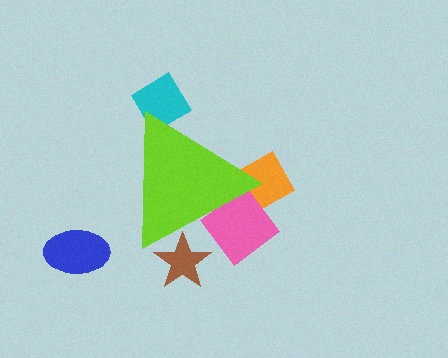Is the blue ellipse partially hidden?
No, the blue ellipse is fully visible.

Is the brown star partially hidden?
Yes, the brown star is partially hidden behind the lime triangle.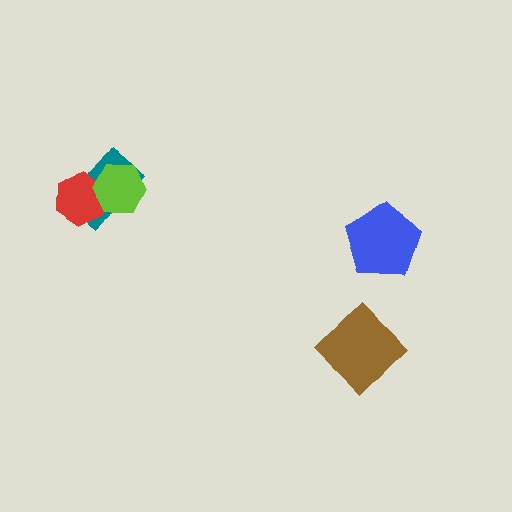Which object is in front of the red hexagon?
The lime hexagon is in front of the red hexagon.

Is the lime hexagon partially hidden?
No, no other shape covers it.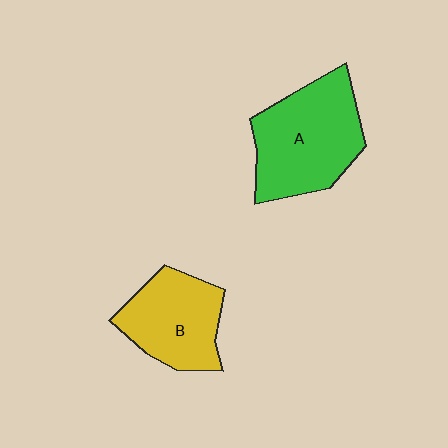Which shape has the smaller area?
Shape B (yellow).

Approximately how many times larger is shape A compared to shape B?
Approximately 1.3 times.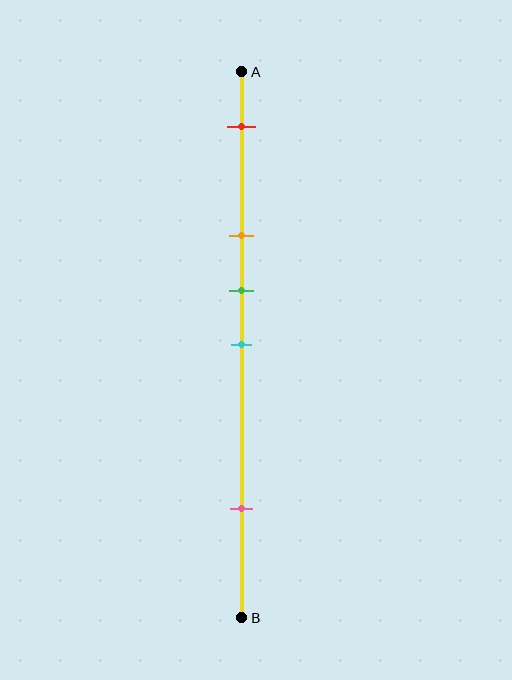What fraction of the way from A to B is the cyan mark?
The cyan mark is approximately 50% (0.5) of the way from A to B.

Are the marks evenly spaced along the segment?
No, the marks are not evenly spaced.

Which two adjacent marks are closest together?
The green and cyan marks are the closest adjacent pair.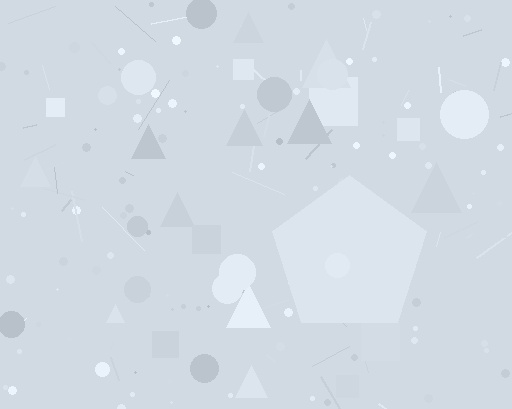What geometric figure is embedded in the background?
A pentagon is embedded in the background.